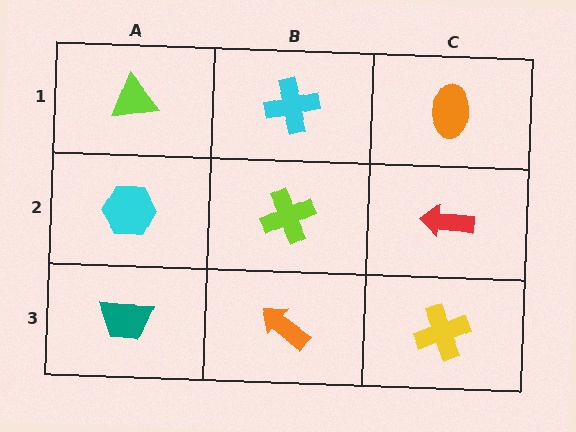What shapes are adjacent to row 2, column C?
An orange ellipse (row 1, column C), a yellow cross (row 3, column C), a lime cross (row 2, column B).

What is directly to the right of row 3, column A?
An orange arrow.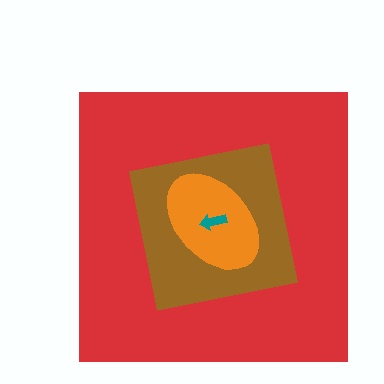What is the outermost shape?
The red square.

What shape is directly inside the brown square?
The orange ellipse.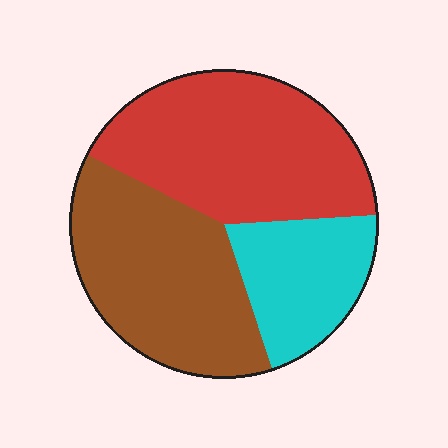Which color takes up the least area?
Cyan, at roughly 20%.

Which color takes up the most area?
Red, at roughly 40%.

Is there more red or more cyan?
Red.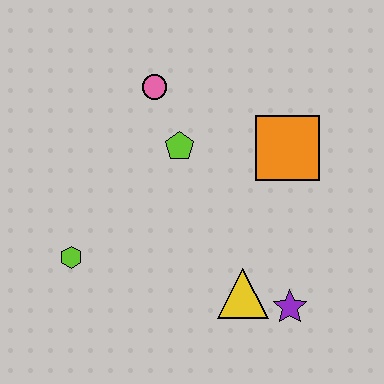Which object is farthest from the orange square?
The lime hexagon is farthest from the orange square.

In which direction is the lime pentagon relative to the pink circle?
The lime pentagon is below the pink circle.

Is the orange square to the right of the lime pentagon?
Yes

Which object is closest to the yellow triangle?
The purple star is closest to the yellow triangle.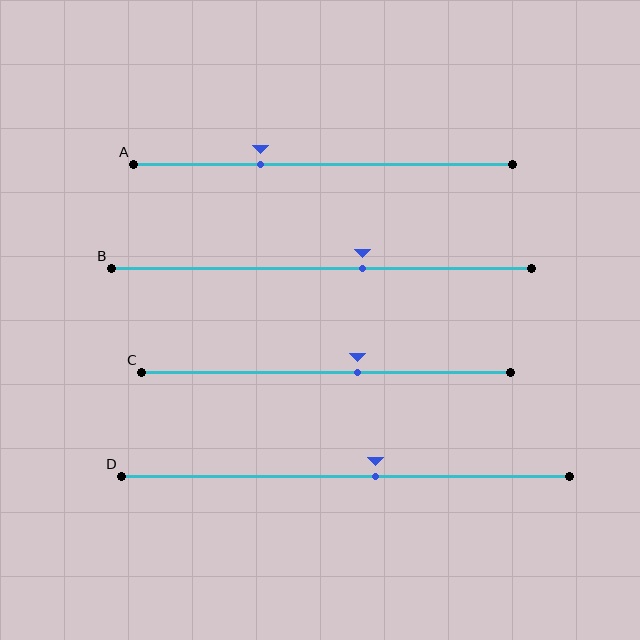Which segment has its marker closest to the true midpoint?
Segment D has its marker closest to the true midpoint.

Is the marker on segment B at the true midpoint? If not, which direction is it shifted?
No, the marker on segment B is shifted to the right by about 10% of the segment length.